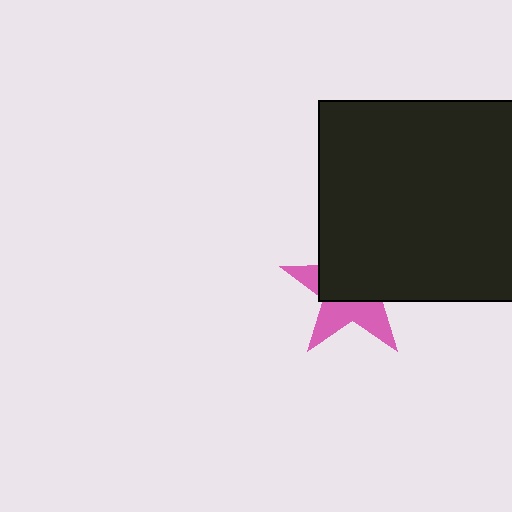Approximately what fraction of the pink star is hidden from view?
Roughly 58% of the pink star is hidden behind the black square.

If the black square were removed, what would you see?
You would see the complete pink star.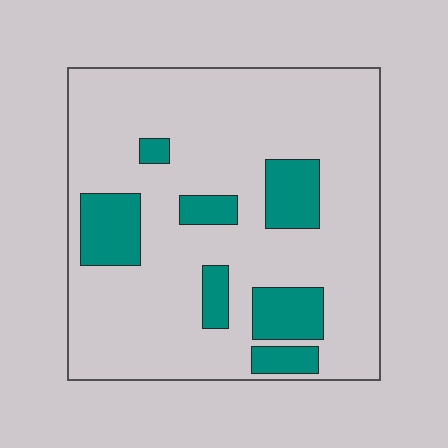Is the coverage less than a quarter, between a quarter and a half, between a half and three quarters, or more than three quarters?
Less than a quarter.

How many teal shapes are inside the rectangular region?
7.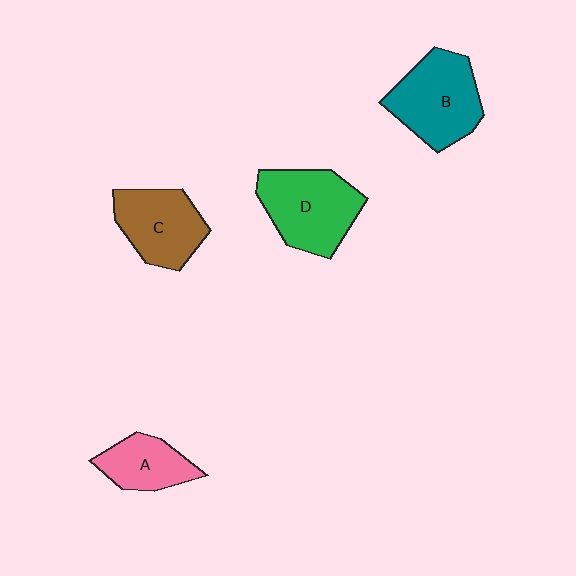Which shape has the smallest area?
Shape A (pink).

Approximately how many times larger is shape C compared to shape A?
Approximately 1.3 times.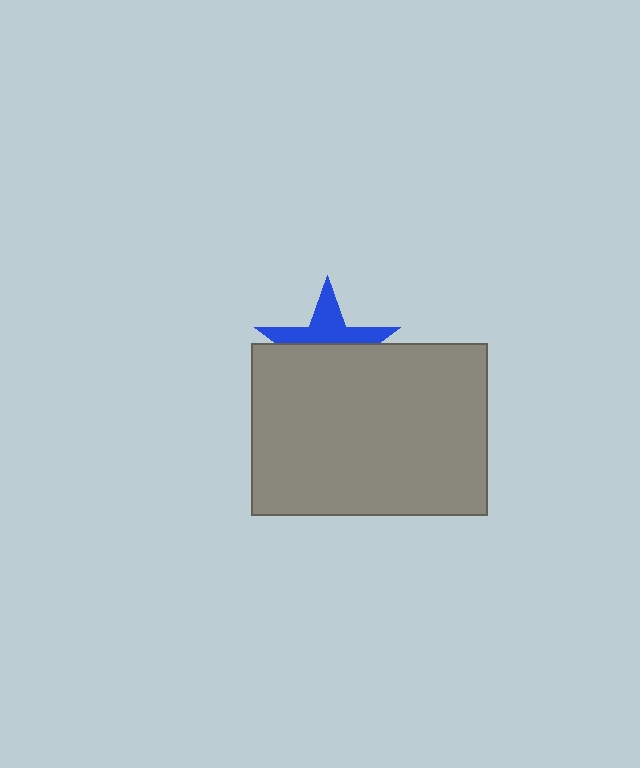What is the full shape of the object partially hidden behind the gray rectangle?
The partially hidden object is a blue star.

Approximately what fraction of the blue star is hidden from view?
Roughly 57% of the blue star is hidden behind the gray rectangle.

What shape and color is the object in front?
The object in front is a gray rectangle.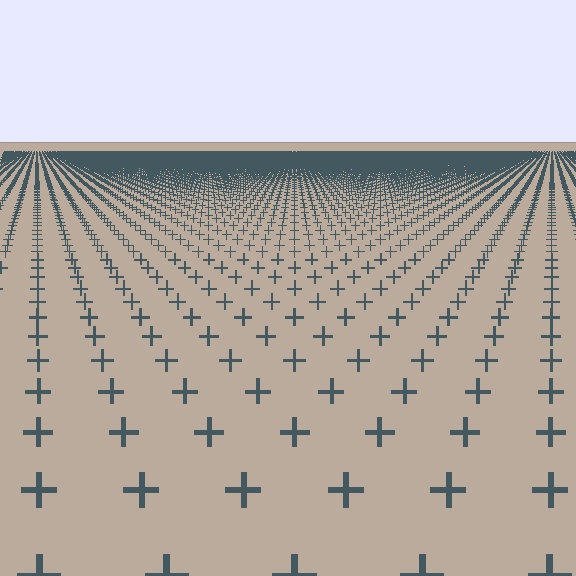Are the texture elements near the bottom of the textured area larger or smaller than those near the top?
Larger. Near the bottom, elements are closer to the viewer and appear at a bigger on-screen size.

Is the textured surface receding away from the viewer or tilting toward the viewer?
The surface is receding away from the viewer. Texture elements get smaller and denser toward the top.